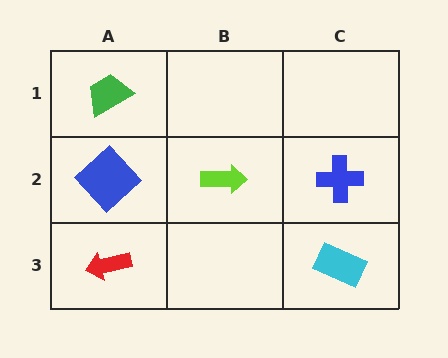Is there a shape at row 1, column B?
No, that cell is empty.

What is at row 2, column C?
A blue cross.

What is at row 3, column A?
A red arrow.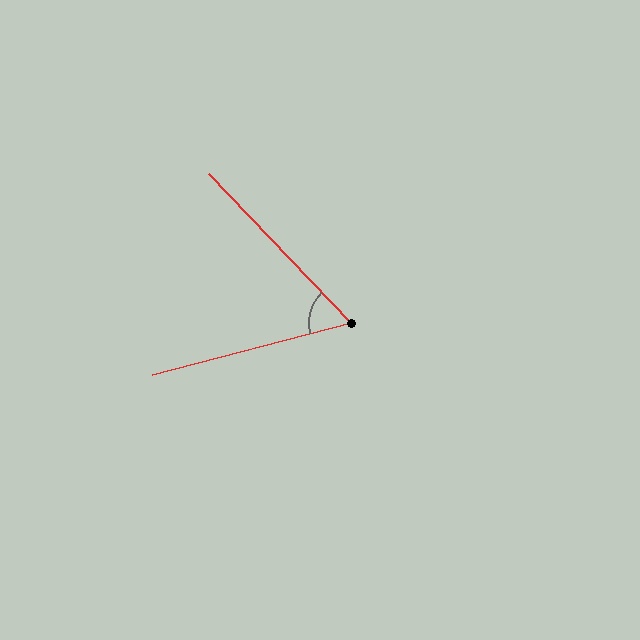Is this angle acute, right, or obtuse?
It is acute.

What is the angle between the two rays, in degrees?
Approximately 61 degrees.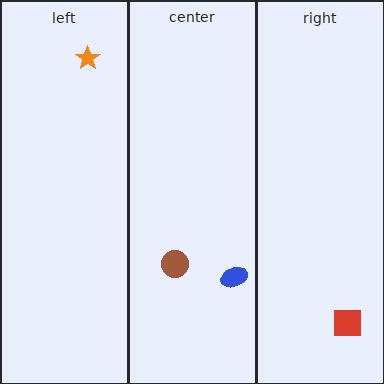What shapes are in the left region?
The orange star.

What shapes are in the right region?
The red square.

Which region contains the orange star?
The left region.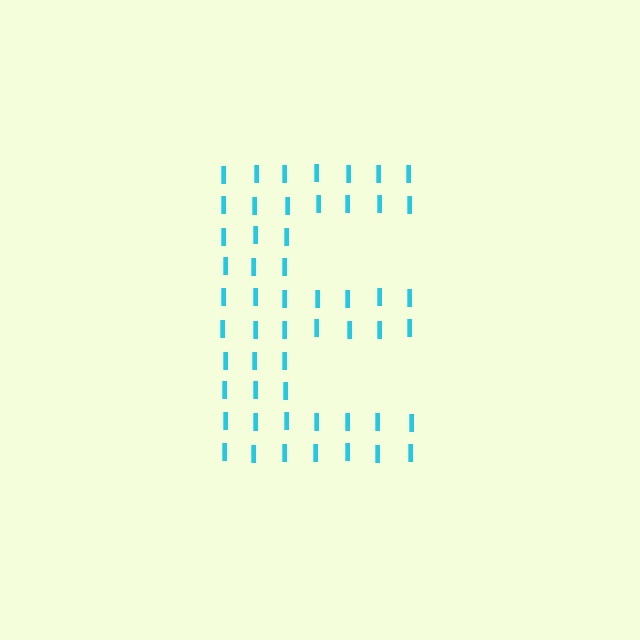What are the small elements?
The small elements are letter I's.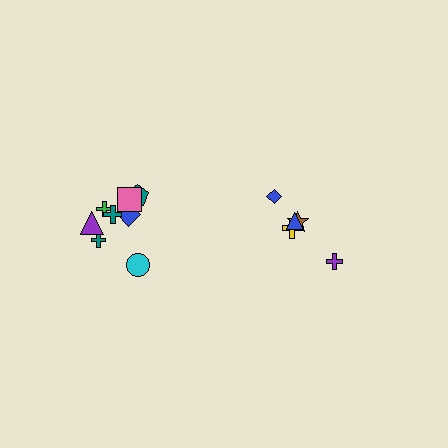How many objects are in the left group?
There are 8 objects.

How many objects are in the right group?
There are 5 objects.